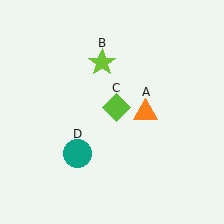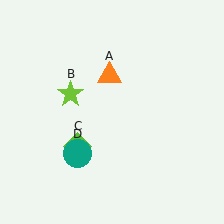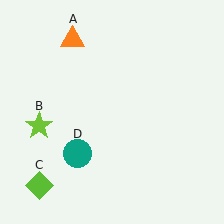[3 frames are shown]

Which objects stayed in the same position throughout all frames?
Teal circle (object D) remained stationary.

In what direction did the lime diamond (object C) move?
The lime diamond (object C) moved down and to the left.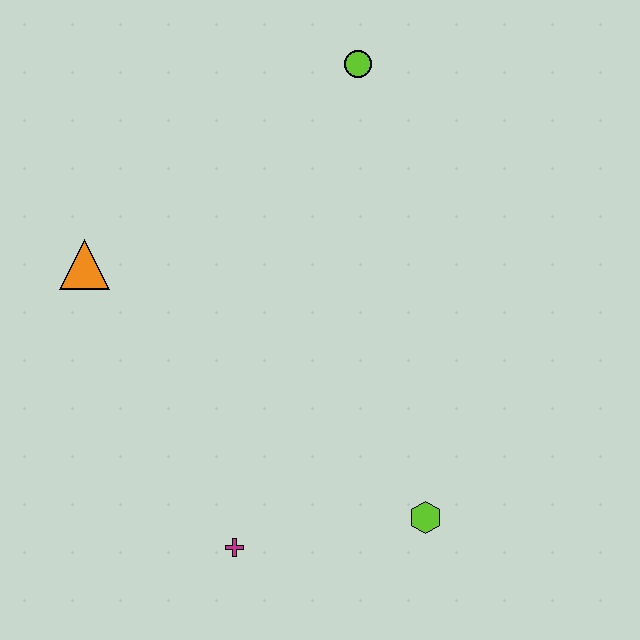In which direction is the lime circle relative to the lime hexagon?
The lime circle is above the lime hexagon.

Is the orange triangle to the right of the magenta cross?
No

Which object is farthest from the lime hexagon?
The lime circle is farthest from the lime hexagon.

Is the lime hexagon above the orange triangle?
No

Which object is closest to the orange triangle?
The magenta cross is closest to the orange triangle.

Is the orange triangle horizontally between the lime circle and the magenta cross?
No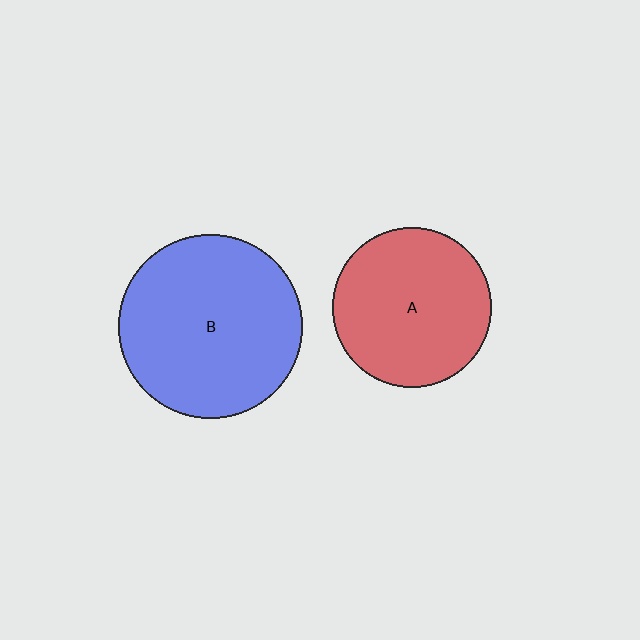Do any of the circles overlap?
No, none of the circles overlap.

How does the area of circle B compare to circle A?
Approximately 1.3 times.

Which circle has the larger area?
Circle B (blue).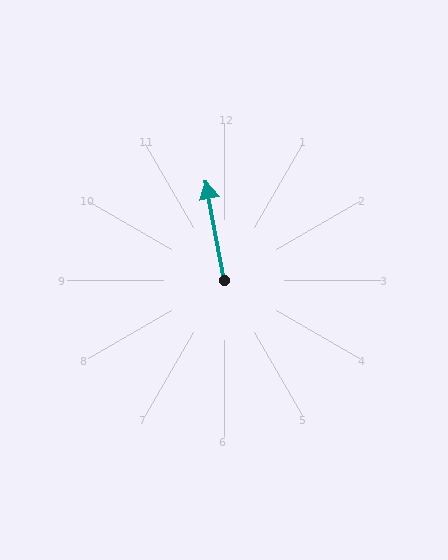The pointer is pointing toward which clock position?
Roughly 12 o'clock.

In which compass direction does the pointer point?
North.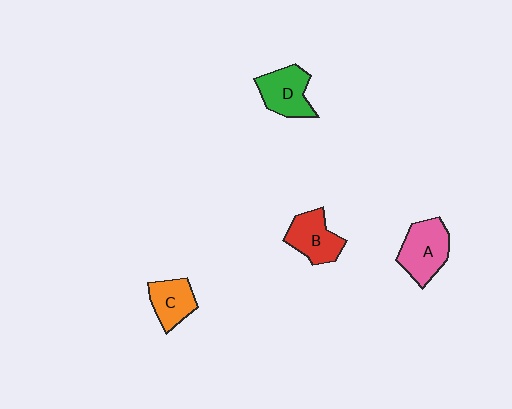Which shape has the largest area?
Shape A (pink).